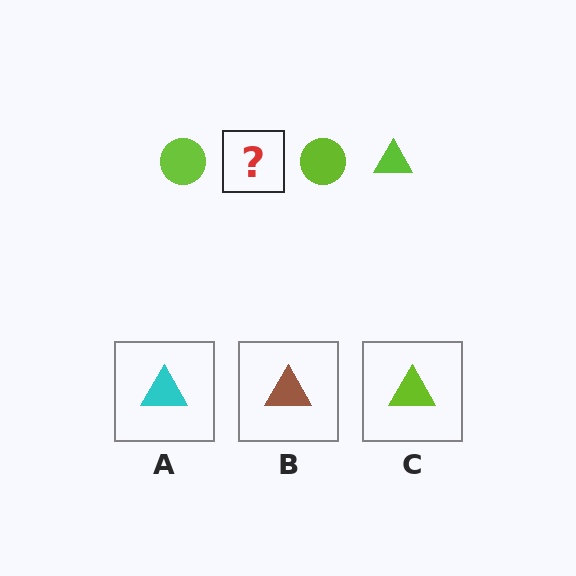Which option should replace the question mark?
Option C.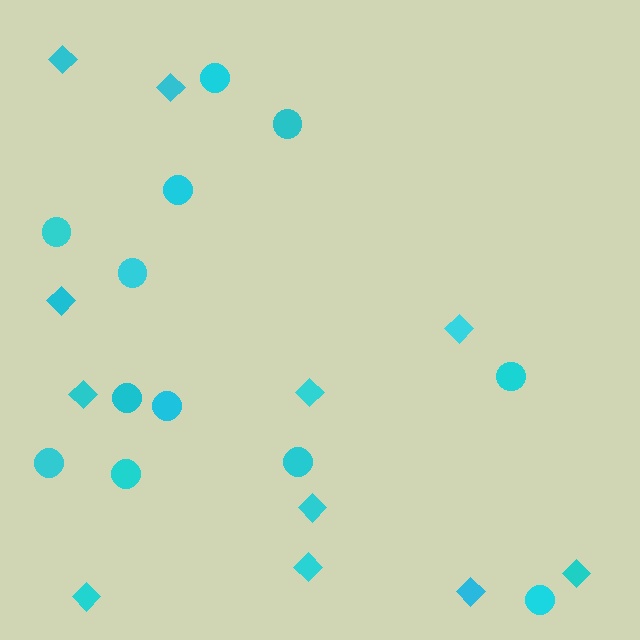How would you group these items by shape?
There are 2 groups: one group of circles (12) and one group of diamonds (11).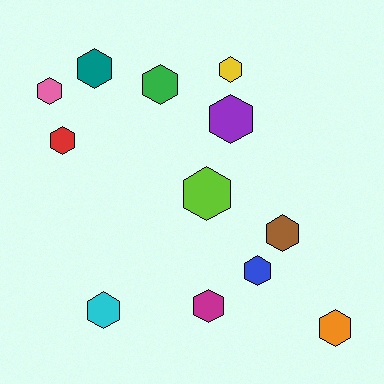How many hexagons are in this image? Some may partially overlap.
There are 12 hexagons.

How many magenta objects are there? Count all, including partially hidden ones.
There is 1 magenta object.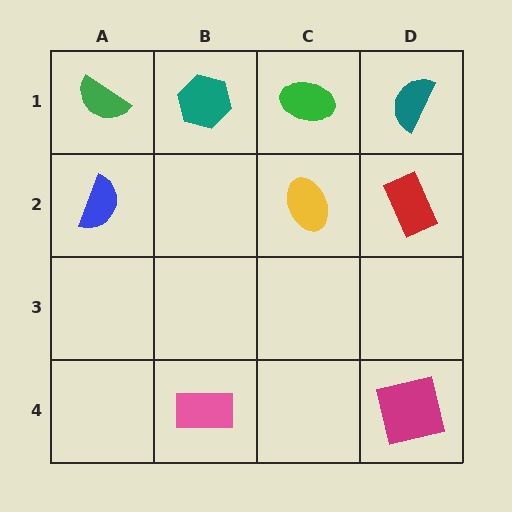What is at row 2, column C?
A yellow ellipse.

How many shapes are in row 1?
4 shapes.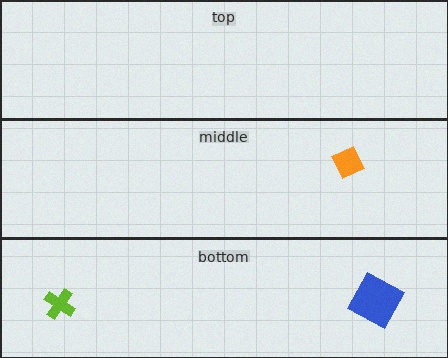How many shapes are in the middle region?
1.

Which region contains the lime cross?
The bottom region.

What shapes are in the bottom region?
The blue square, the lime cross.